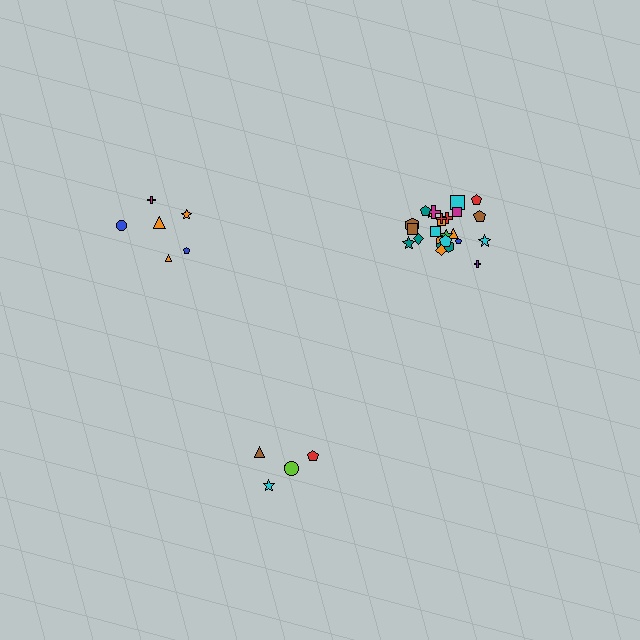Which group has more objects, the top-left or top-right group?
The top-right group.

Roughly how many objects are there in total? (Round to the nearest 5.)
Roughly 35 objects in total.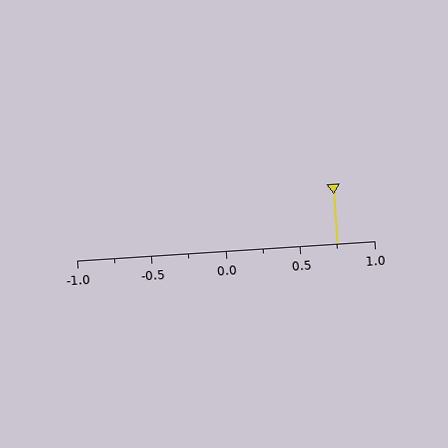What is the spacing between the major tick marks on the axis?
The major ticks are spaced 0.5 apart.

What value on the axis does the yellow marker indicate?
The marker indicates approximately 0.75.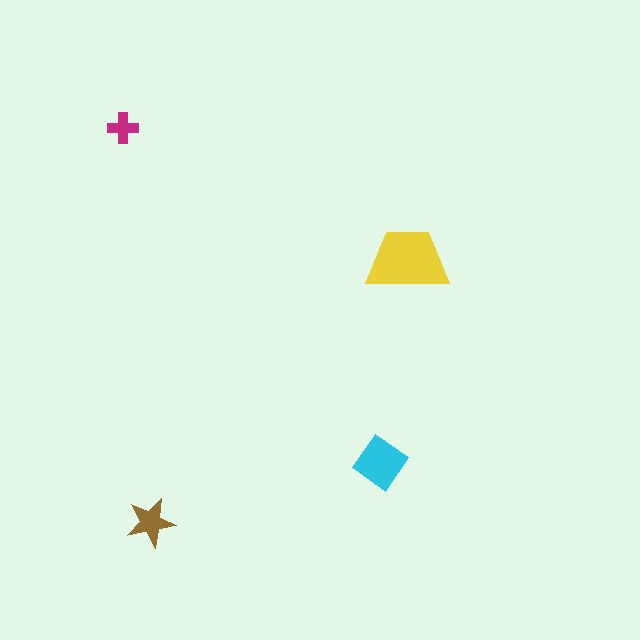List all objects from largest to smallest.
The yellow trapezoid, the cyan diamond, the brown star, the magenta cross.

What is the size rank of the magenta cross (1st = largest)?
4th.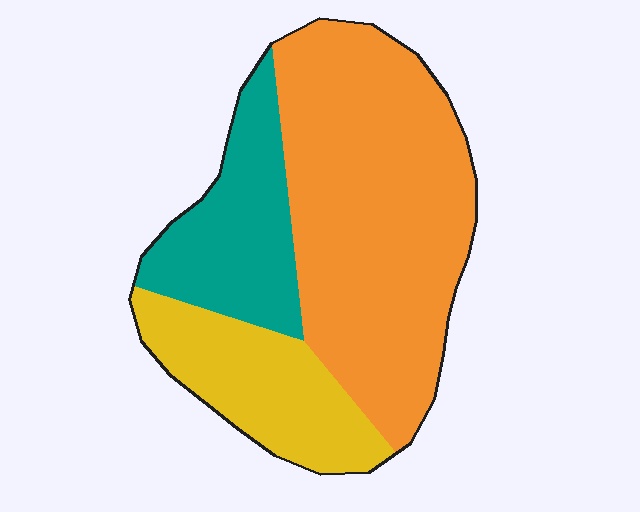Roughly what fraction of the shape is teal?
Teal covers around 20% of the shape.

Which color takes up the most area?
Orange, at roughly 55%.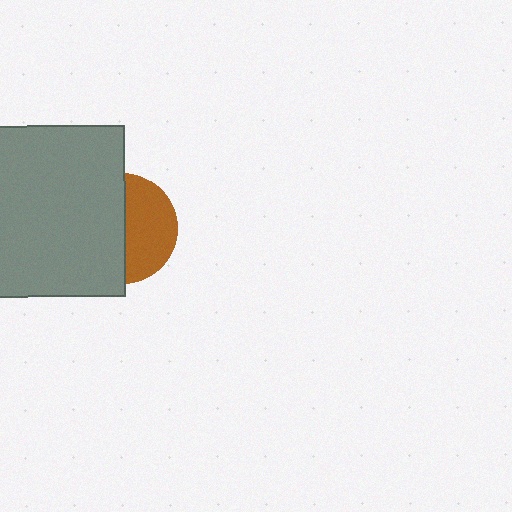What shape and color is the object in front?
The object in front is a gray rectangle.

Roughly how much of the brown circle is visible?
About half of it is visible (roughly 47%).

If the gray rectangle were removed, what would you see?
You would see the complete brown circle.